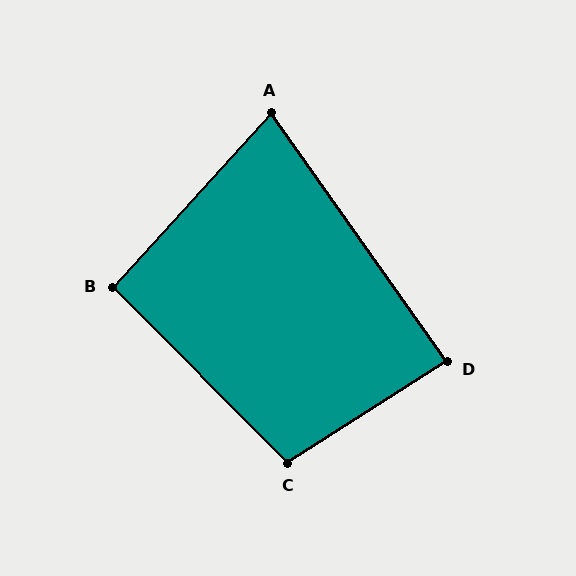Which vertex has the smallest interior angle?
A, at approximately 78 degrees.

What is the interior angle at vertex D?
Approximately 87 degrees (approximately right).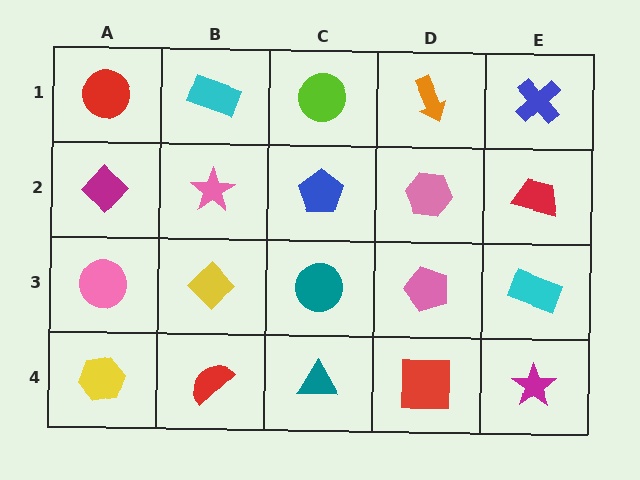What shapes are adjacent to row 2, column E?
A blue cross (row 1, column E), a cyan rectangle (row 3, column E), a pink hexagon (row 2, column D).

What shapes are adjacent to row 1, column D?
A pink hexagon (row 2, column D), a lime circle (row 1, column C), a blue cross (row 1, column E).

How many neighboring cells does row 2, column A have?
3.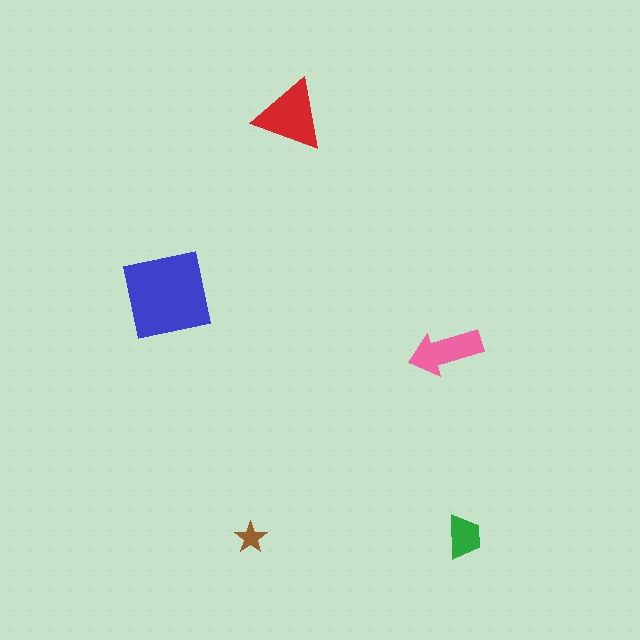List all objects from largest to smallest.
The blue square, the red triangle, the pink arrow, the green trapezoid, the brown star.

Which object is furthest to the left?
The blue square is leftmost.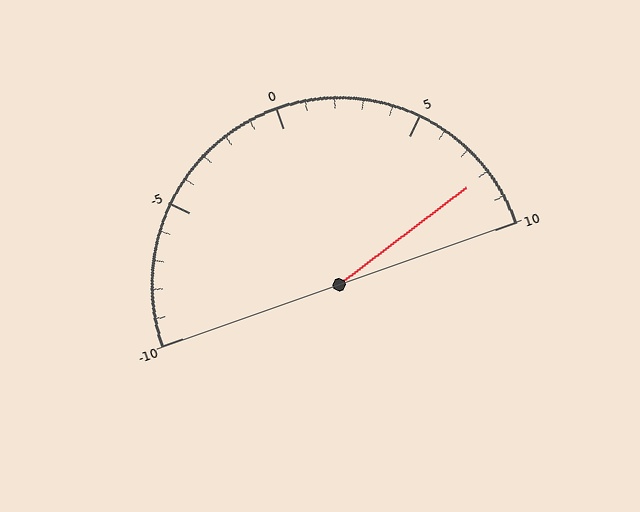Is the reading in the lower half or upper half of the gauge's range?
The reading is in the upper half of the range (-10 to 10).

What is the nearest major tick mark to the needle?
The nearest major tick mark is 10.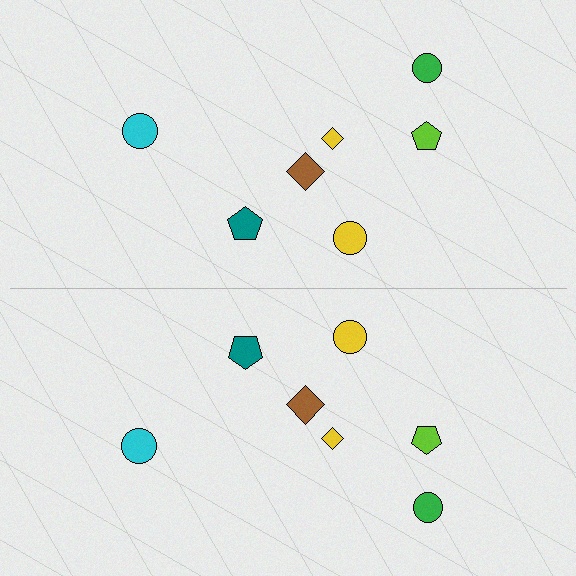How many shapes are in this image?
There are 14 shapes in this image.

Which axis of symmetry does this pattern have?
The pattern has a horizontal axis of symmetry running through the center of the image.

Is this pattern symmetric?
Yes, this pattern has bilateral (reflection) symmetry.